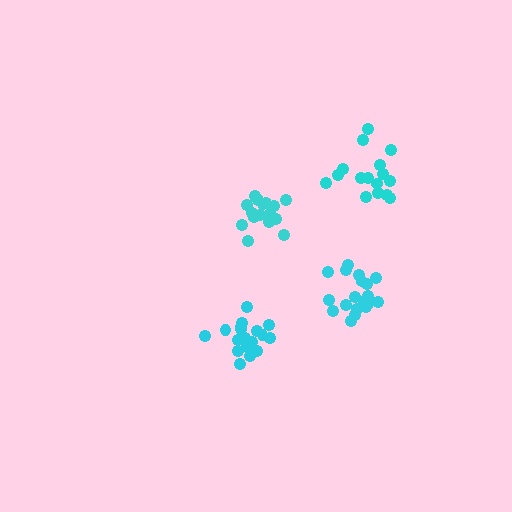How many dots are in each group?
Group 1: 16 dots, Group 2: 18 dots, Group 3: 17 dots, Group 4: 19 dots (70 total).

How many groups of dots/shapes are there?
There are 4 groups.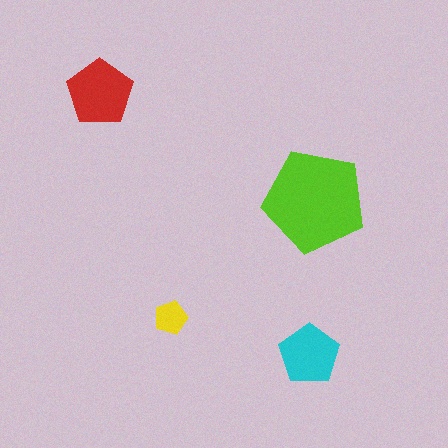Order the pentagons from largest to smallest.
the lime one, the red one, the cyan one, the yellow one.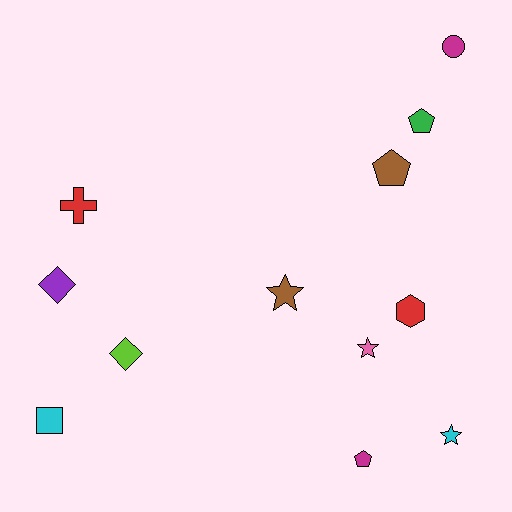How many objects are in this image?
There are 12 objects.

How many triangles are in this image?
There are no triangles.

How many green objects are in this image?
There is 1 green object.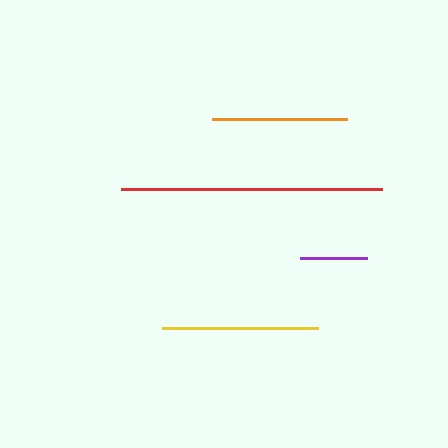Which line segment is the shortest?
The purple line is the shortest at approximately 67 pixels.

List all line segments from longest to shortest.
From longest to shortest: red, yellow, orange, purple.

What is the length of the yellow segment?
The yellow segment is approximately 156 pixels long.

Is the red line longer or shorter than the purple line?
The red line is longer than the purple line.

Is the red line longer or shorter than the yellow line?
The red line is longer than the yellow line.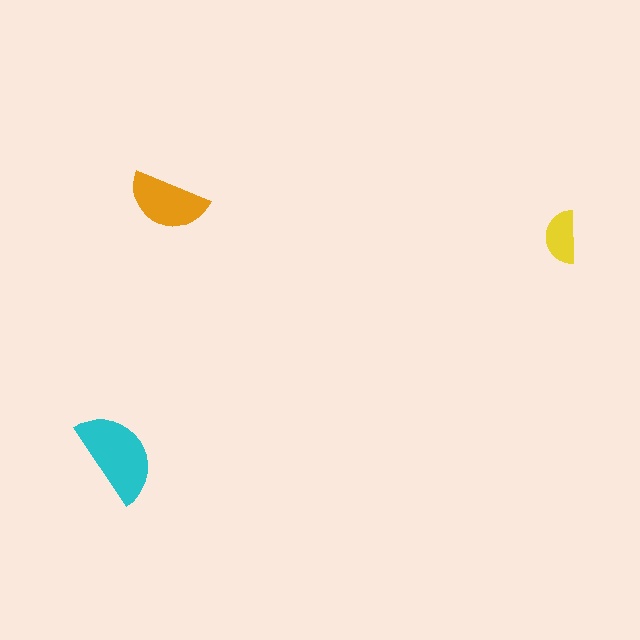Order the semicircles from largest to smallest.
the cyan one, the orange one, the yellow one.